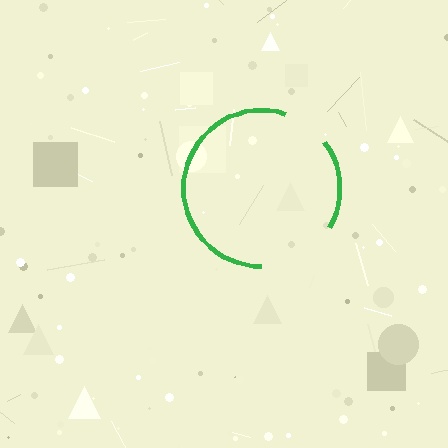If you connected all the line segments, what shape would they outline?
They would outline a circle.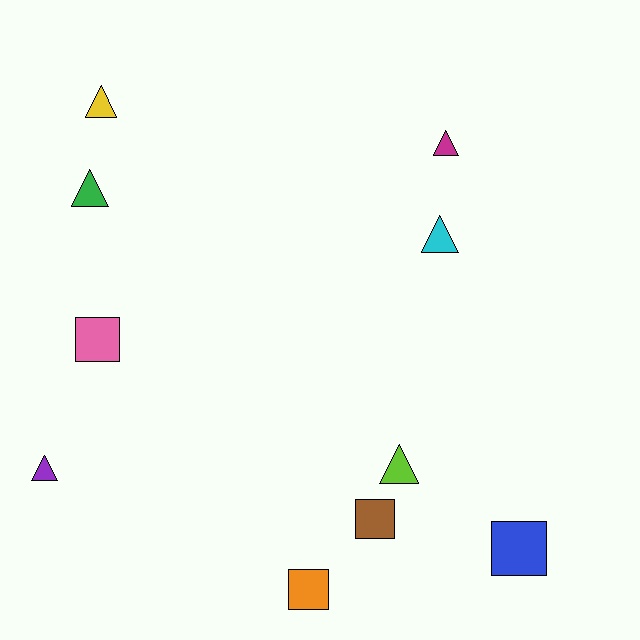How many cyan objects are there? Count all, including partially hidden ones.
There is 1 cyan object.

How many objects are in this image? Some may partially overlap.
There are 10 objects.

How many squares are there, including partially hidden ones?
There are 4 squares.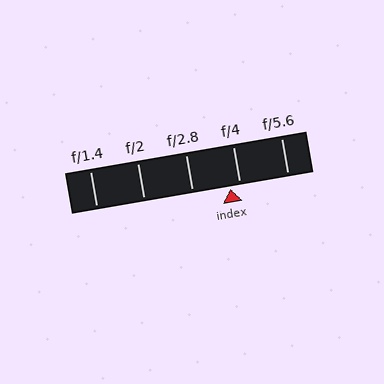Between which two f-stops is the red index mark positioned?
The index mark is between f/2.8 and f/4.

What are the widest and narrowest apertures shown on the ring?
The widest aperture shown is f/1.4 and the narrowest is f/5.6.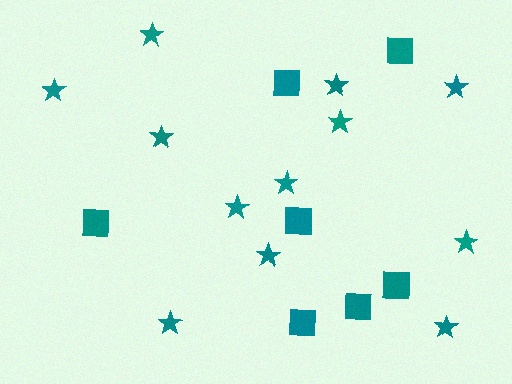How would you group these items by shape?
There are 2 groups: one group of squares (7) and one group of stars (12).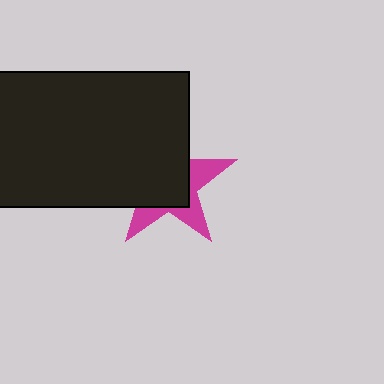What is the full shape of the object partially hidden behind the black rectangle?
The partially hidden object is a magenta star.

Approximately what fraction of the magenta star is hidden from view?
Roughly 63% of the magenta star is hidden behind the black rectangle.